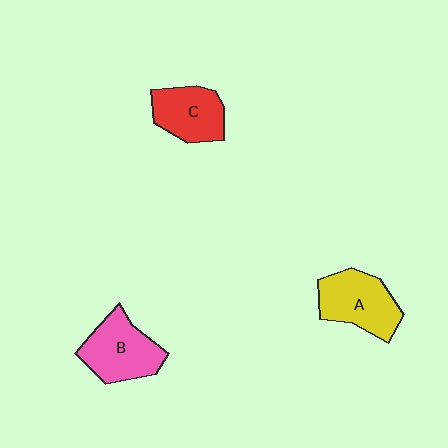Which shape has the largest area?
Shape B (pink).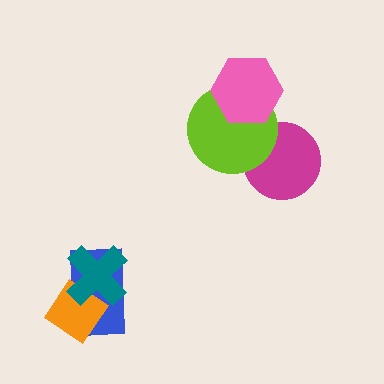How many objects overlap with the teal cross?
2 objects overlap with the teal cross.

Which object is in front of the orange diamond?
The teal cross is in front of the orange diamond.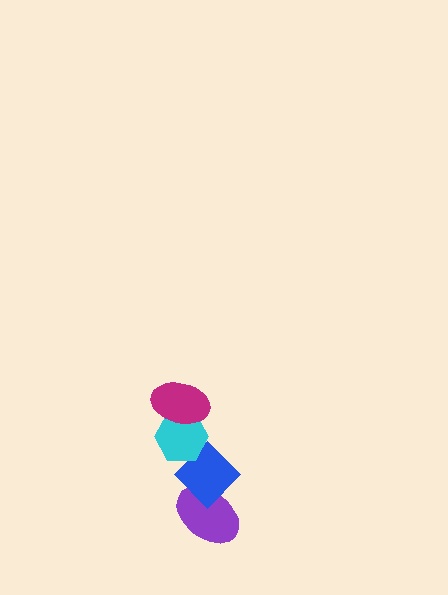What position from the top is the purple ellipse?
The purple ellipse is 4th from the top.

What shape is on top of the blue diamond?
The cyan hexagon is on top of the blue diamond.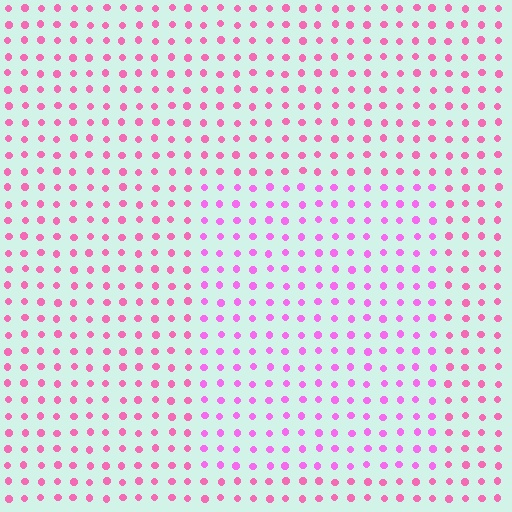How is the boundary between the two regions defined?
The boundary is defined purely by a slight shift in hue (about 25 degrees). Spacing, size, and orientation are identical on both sides.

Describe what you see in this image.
The image is filled with small pink elements in a uniform arrangement. A rectangle-shaped region is visible where the elements are tinted to a slightly different hue, forming a subtle color boundary.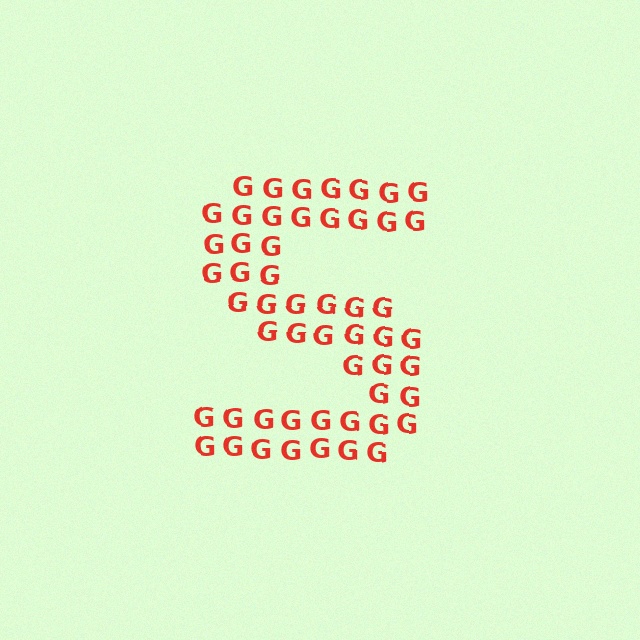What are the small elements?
The small elements are letter G's.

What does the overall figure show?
The overall figure shows the letter S.